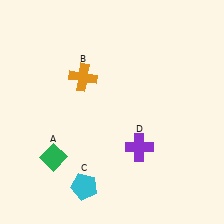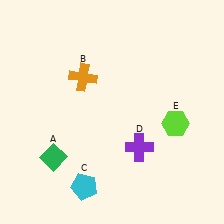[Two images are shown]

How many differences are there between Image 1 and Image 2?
There is 1 difference between the two images.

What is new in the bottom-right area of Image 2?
A lime hexagon (E) was added in the bottom-right area of Image 2.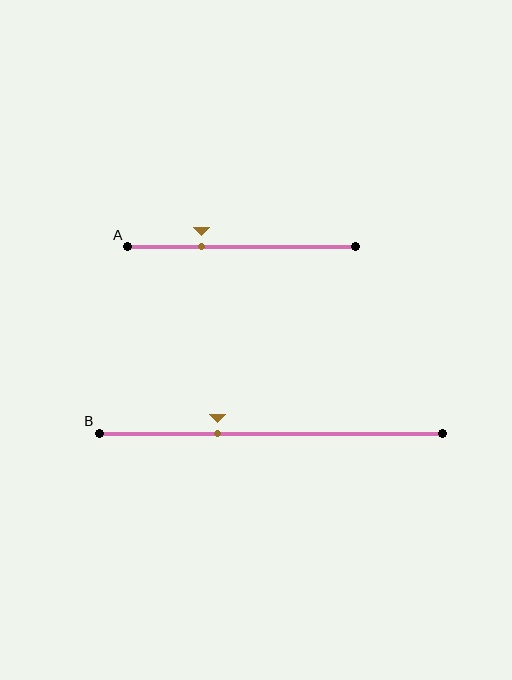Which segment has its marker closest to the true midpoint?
Segment B has its marker closest to the true midpoint.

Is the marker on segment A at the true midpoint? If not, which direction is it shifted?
No, the marker on segment A is shifted to the left by about 18% of the segment length.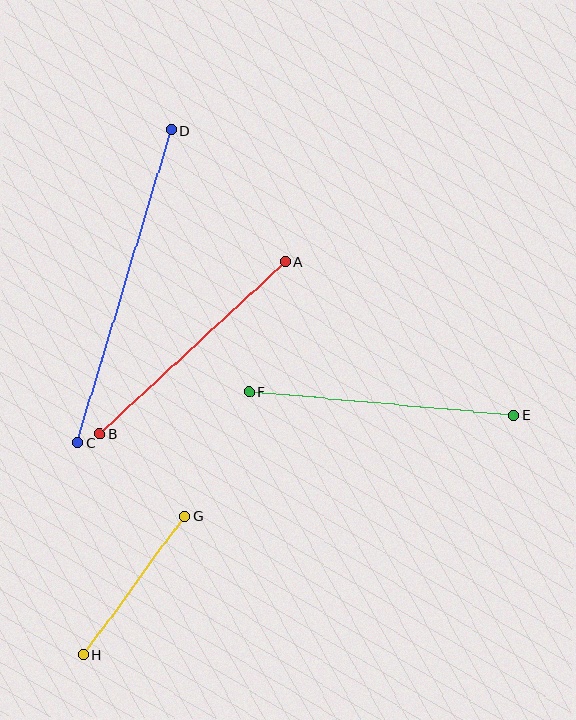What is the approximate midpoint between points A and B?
The midpoint is at approximately (193, 348) pixels.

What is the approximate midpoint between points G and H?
The midpoint is at approximately (134, 585) pixels.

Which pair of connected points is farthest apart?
Points C and D are farthest apart.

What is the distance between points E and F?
The distance is approximately 267 pixels.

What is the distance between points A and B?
The distance is approximately 253 pixels.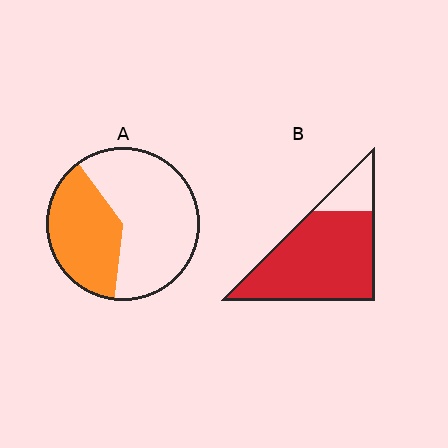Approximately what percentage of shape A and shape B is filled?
A is approximately 40% and B is approximately 85%.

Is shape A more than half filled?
No.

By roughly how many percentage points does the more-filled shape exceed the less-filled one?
By roughly 45 percentage points (B over A).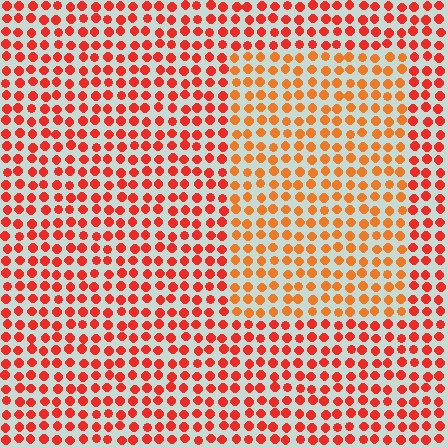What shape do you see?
I see a rectangle.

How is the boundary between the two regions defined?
The boundary is defined purely by a slight shift in hue (about 24 degrees). Spacing, size, and orientation are identical on both sides.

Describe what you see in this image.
The image is filled with small red elements in a uniform arrangement. A rectangle-shaped region is visible where the elements are tinted to a slightly different hue, forming a subtle color boundary.